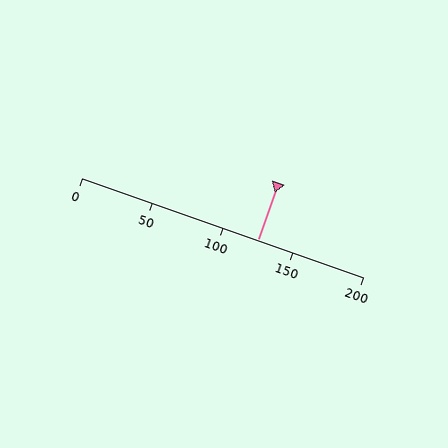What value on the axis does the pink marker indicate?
The marker indicates approximately 125.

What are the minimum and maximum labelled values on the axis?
The axis runs from 0 to 200.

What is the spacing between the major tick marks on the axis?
The major ticks are spaced 50 apart.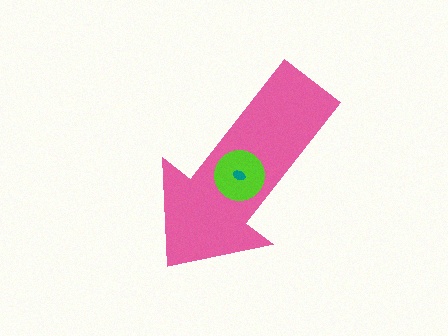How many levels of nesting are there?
3.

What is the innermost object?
The teal ellipse.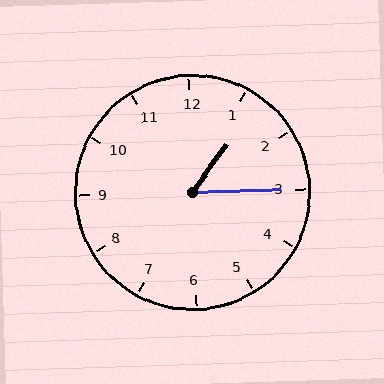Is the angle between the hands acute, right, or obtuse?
It is acute.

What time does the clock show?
1:15.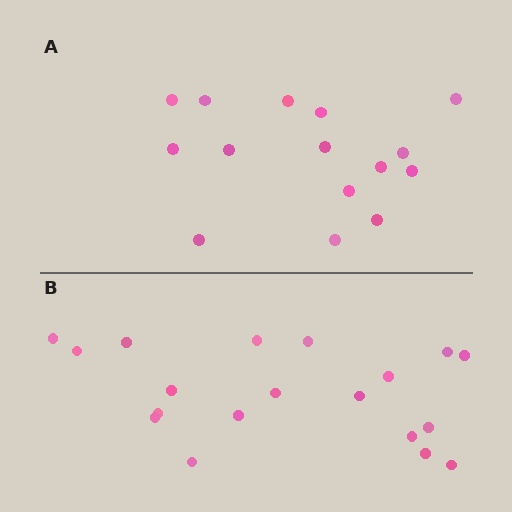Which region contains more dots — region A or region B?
Region B (the bottom region) has more dots.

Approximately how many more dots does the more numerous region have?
Region B has about 4 more dots than region A.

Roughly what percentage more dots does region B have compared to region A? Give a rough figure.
About 25% more.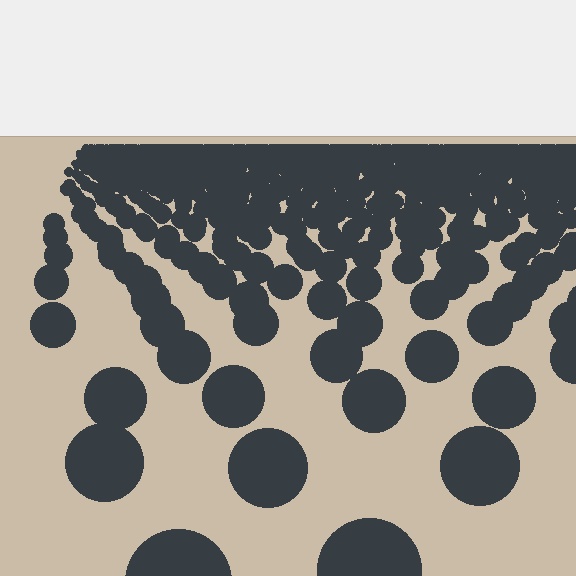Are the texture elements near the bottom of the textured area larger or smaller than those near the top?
Larger. Near the bottom, elements are closer to the viewer and appear at a bigger on-screen size.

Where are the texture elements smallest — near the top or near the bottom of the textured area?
Near the top.